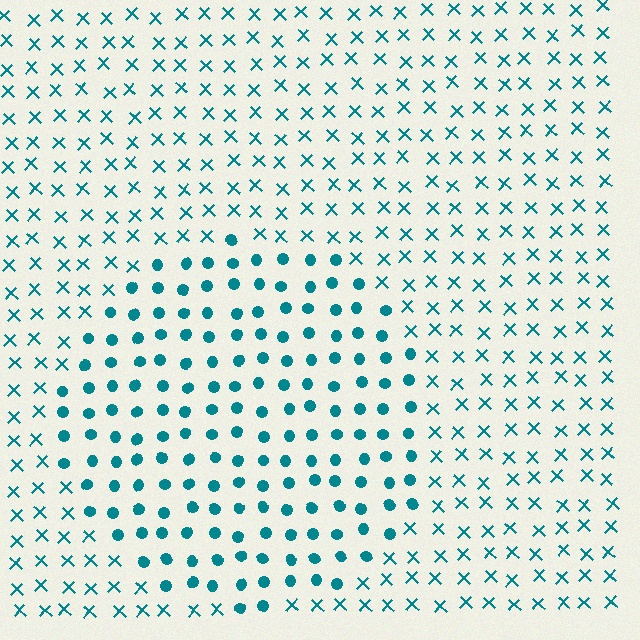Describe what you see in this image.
The image is filled with small teal elements arranged in a uniform grid. A circle-shaped region contains circles, while the surrounding area contains X marks. The boundary is defined purely by the change in element shape.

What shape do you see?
I see a circle.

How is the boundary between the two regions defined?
The boundary is defined by a change in element shape: circles inside vs. X marks outside. All elements share the same color and spacing.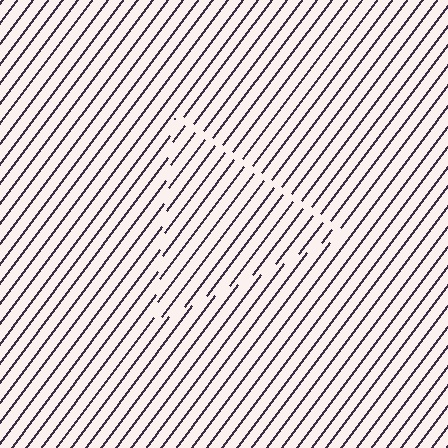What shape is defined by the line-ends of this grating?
An illusory triangle. The interior of the shape contains the same grating, shifted by half a period — the contour is defined by the phase discontinuity where line-ends from the inner and outer gratings abut.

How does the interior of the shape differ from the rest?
The interior of the shape contains the same grating, shifted by half a period — the contour is defined by the phase discontinuity where line-ends from the inner and outer gratings abut.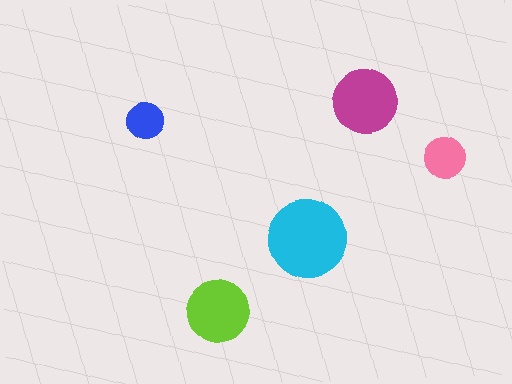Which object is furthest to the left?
The blue circle is leftmost.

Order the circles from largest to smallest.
the cyan one, the magenta one, the lime one, the pink one, the blue one.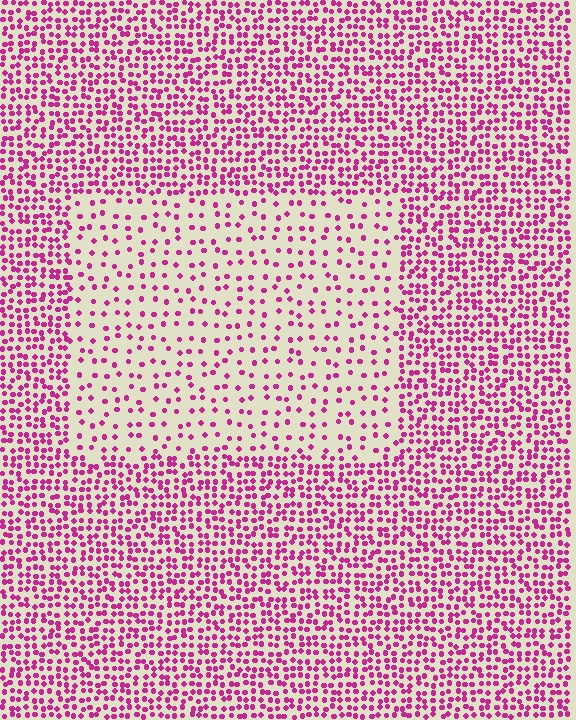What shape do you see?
I see a rectangle.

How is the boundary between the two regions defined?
The boundary is defined by a change in element density (approximately 2.5x ratio). All elements are the same color, size, and shape.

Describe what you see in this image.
The image contains small magenta elements arranged at two different densities. A rectangle-shaped region is visible where the elements are less densely packed than the surrounding area.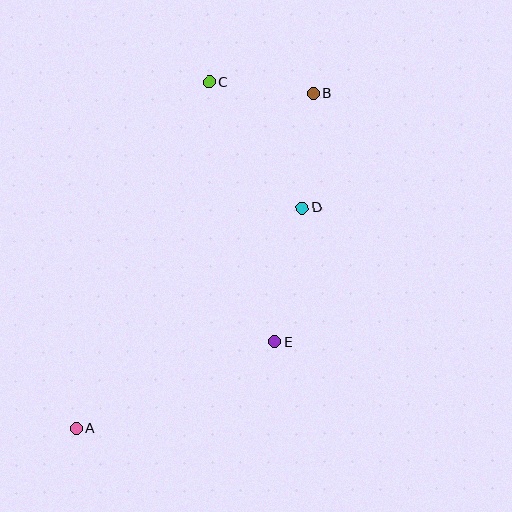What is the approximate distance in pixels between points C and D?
The distance between C and D is approximately 156 pixels.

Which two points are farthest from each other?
Points A and B are farthest from each other.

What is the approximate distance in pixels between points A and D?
The distance between A and D is approximately 316 pixels.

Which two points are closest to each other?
Points B and C are closest to each other.